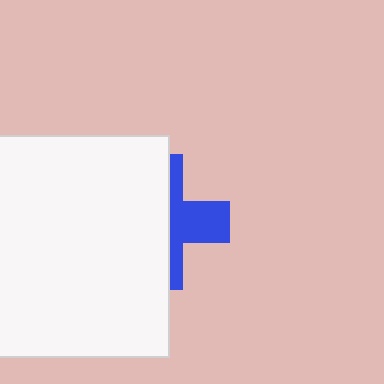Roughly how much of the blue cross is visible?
A small part of it is visible (roughly 40%).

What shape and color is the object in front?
The object in front is a white square.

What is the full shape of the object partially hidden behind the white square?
The partially hidden object is a blue cross.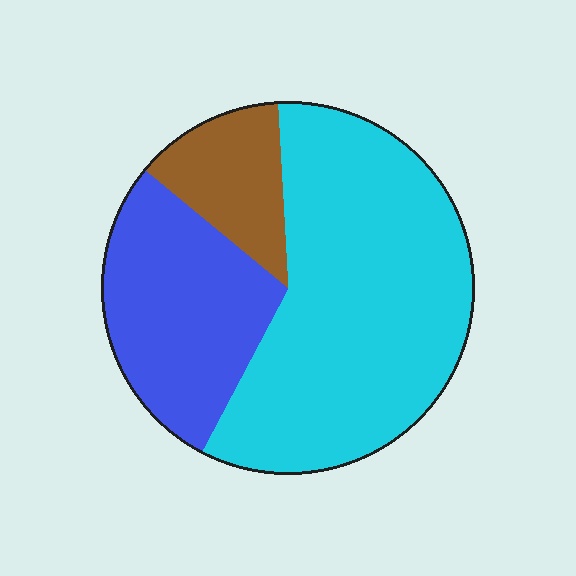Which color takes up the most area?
Cyan, at roughly 60%.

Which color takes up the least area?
Brown, at roughly 15%.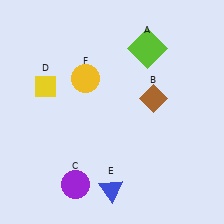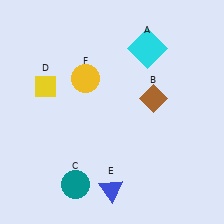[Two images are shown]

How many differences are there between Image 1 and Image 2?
There are 2 differences between the two images.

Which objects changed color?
A changed from lime to cyan. C changed from purple to teal.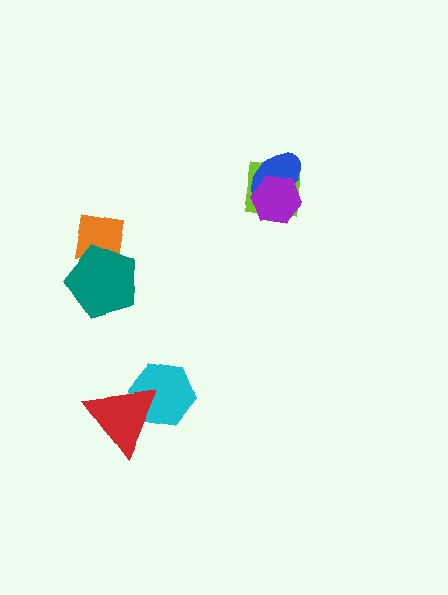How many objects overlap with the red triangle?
1 object overlaps with the red triangle.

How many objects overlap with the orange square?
1 object overlaps with the orange square.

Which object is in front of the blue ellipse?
The purple hexagon is in front of the blue ellipse.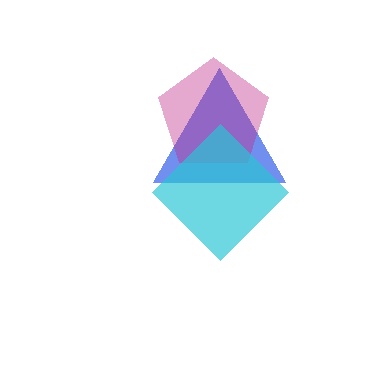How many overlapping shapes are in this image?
There are 3 overlapping shapes in the image.